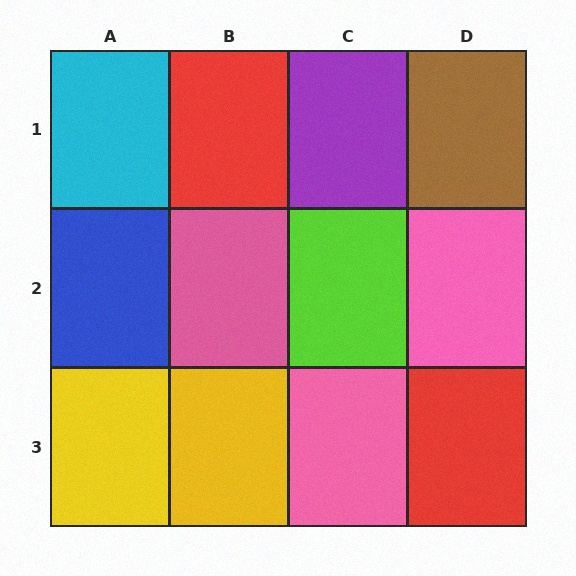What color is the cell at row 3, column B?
Yellow.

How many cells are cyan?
1 cell is cyan.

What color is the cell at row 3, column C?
Pink.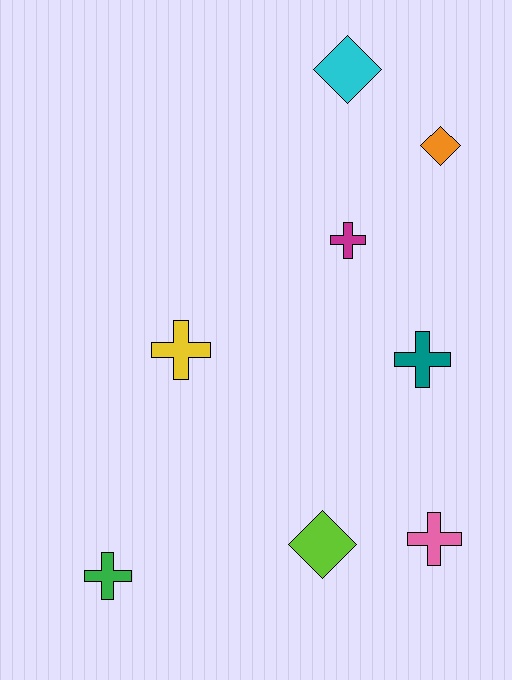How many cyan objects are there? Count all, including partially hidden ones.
There is 1 cyan object.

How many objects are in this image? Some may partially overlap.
There are 8 objects.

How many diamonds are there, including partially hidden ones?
There are 3 diamonds.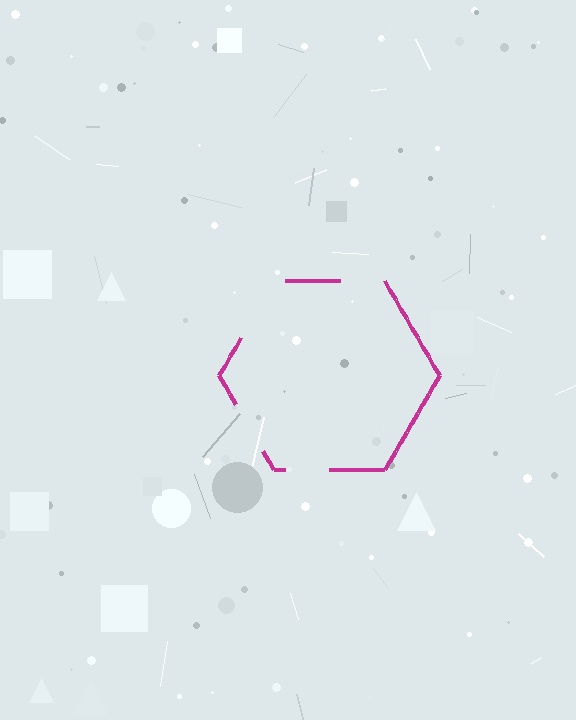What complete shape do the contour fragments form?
The contour fragments form a hexagon.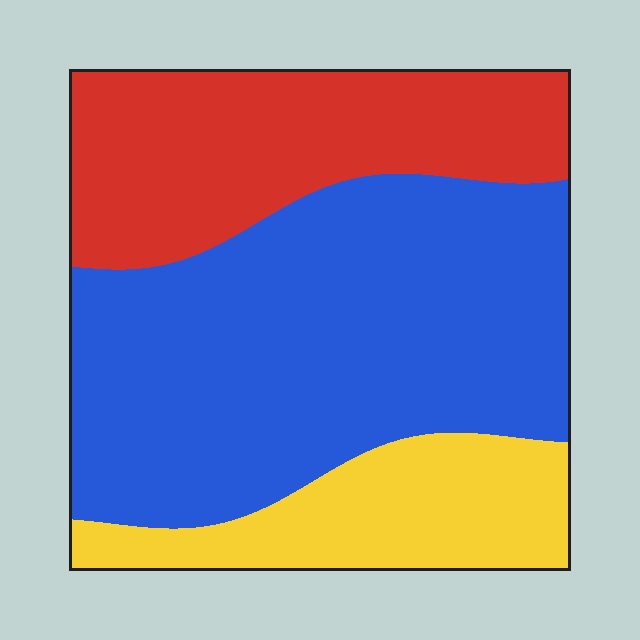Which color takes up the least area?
Yellow, at roughly 20%.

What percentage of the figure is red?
Red takes up about one quarter (1/4) of the figure.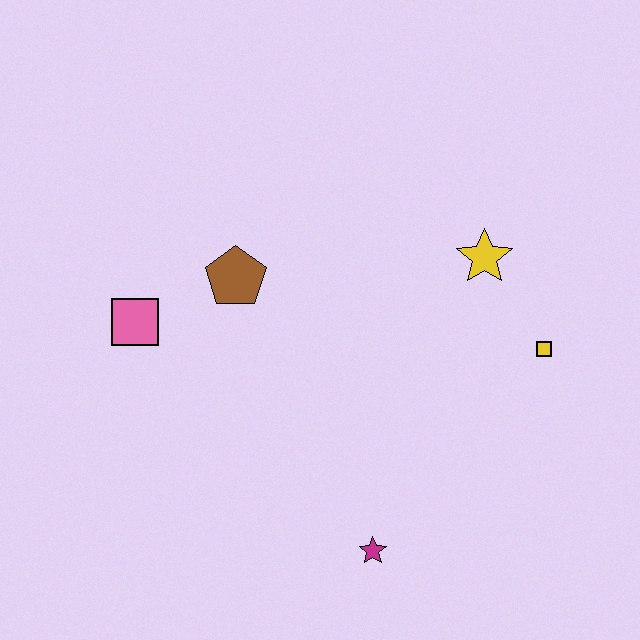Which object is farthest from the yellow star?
The pink square is farthest from the yellow star.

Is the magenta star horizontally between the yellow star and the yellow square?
No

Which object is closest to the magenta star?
The yellow square is closest to the magenta star.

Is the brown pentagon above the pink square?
Yes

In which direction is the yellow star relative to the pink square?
The yellow star is to the right of the pink square.